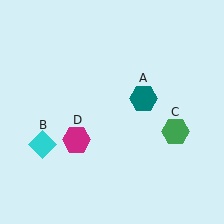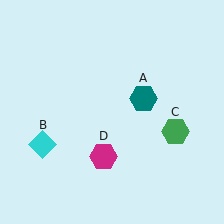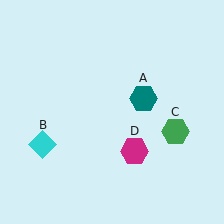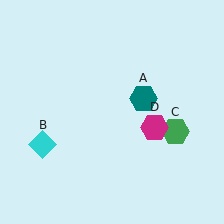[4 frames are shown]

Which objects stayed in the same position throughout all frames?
Teal hexagon (object A) and cyan diamond (object B) and green hexagon (object C) remained stationary.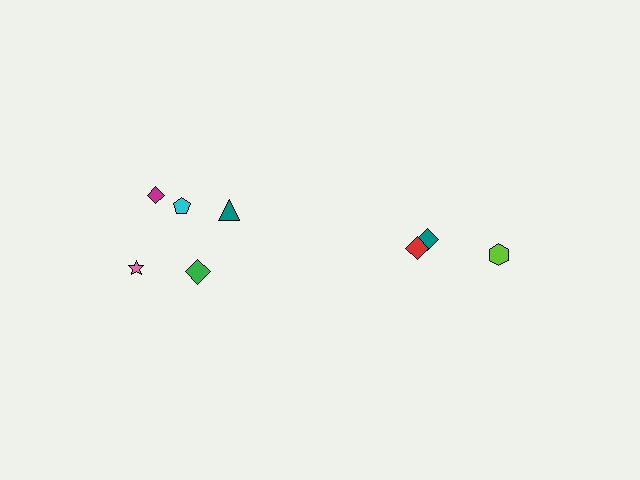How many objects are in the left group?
There are 5 objects.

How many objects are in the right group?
There are 3 objects.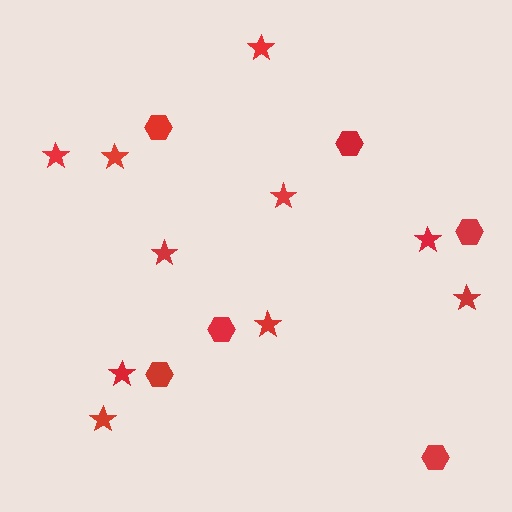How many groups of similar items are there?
There are 2 groups: one group of stars (10) and one group of hexagons (6).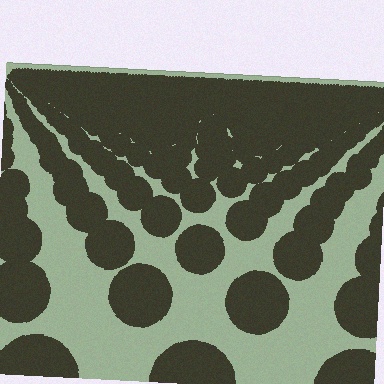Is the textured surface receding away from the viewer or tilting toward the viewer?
The surface is receding away from the viewer. Texture elements get smaller and denser toward the top.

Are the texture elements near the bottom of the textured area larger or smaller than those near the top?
Larger. Near the bottom, elements are closer to the viewer and appear at a bigger on-screen size.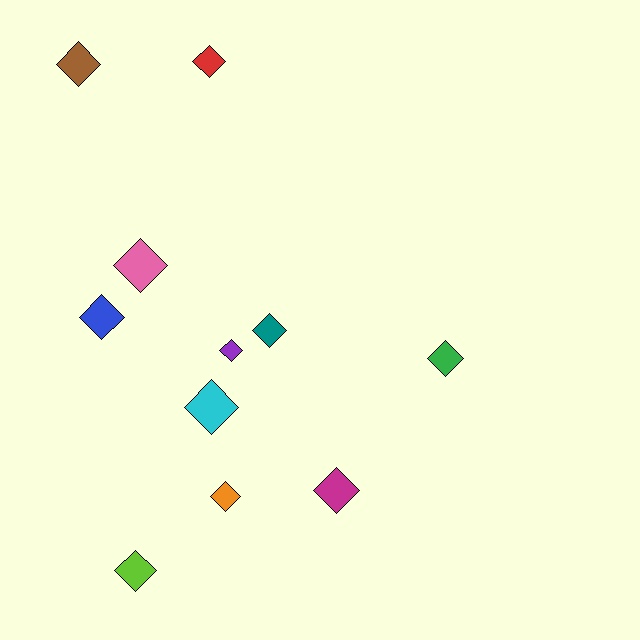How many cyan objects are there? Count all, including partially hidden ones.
There is 1 cyan object.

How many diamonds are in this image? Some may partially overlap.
There are 11 diamonds.